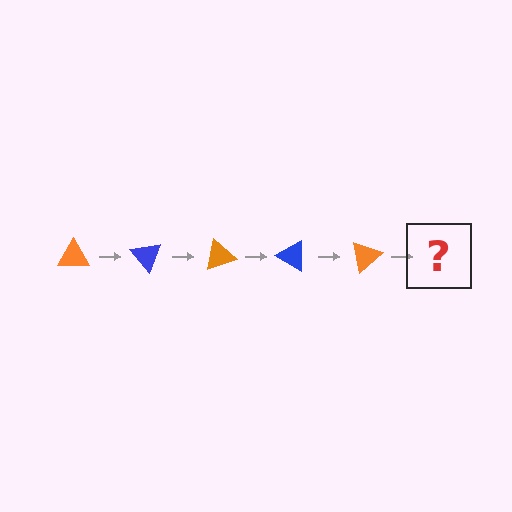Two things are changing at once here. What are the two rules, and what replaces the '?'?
The two rules are that it rotates 50 degrees each step and the color cycles through orange and blue. The '?' should be a blue triangle, rotated 250 degrees from the start.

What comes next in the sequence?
The next element should be a blue triangle, rotated 250 degrees from the start.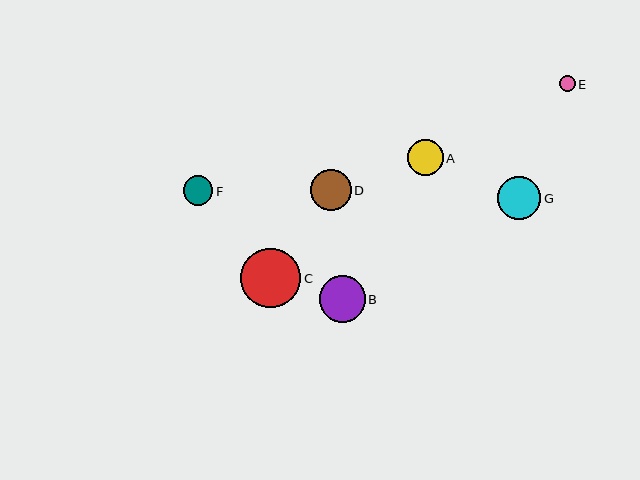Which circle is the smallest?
Circle E is the smallest with a size of approximately 15 pixels.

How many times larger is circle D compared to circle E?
Circle D is approximately 2.6 times the size of circle E.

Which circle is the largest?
Circle C is the largest with a size of approximately 60 pixels.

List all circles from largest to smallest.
From largest to smallest: C, B, G, D, A, F, E.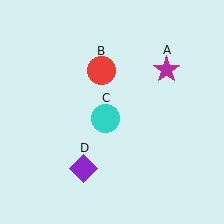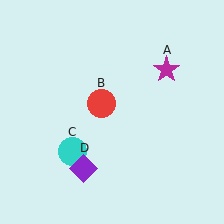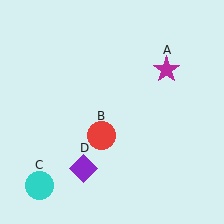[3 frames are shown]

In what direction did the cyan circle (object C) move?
The cyan circle (object C) moved down and to the left.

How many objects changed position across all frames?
2 objects changed position: red circle (object B), cyan circle (object C).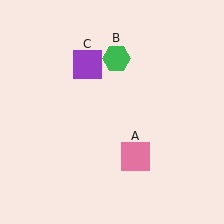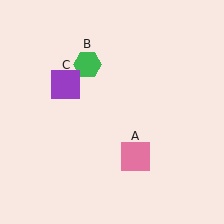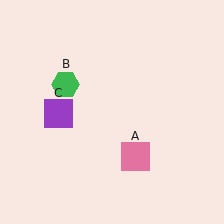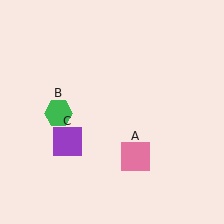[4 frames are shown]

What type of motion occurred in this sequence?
The green hexagon (object B), purple square (object C) rotated counterclockwise around the center of the scene.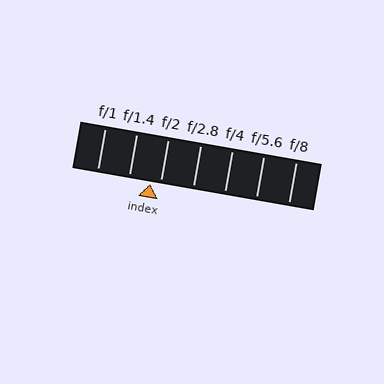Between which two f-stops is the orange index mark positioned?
The index mark is between f/1.4 and f/2.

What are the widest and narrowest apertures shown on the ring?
The widest aperture shown is f/1 and the narrowest is f/8.